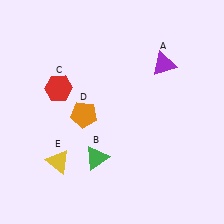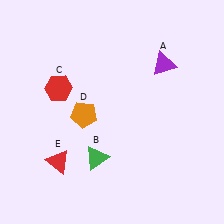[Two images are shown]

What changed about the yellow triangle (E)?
In Image 1, E is yellow. In Image 2, it changed to red.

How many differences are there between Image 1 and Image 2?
There is 1 difference between the two images.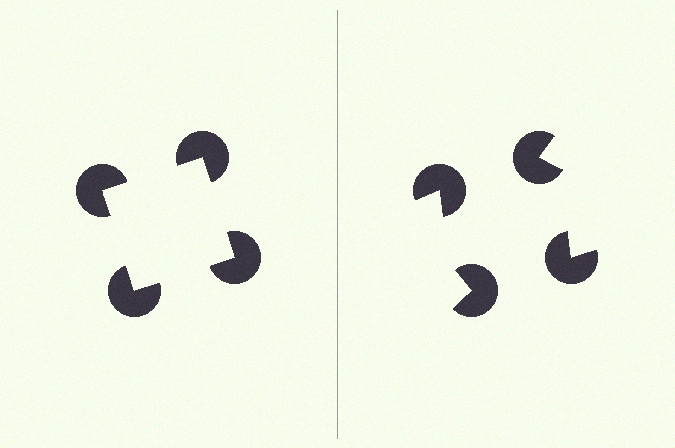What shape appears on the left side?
An illusory square.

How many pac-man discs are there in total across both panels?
8 — 4 on each side.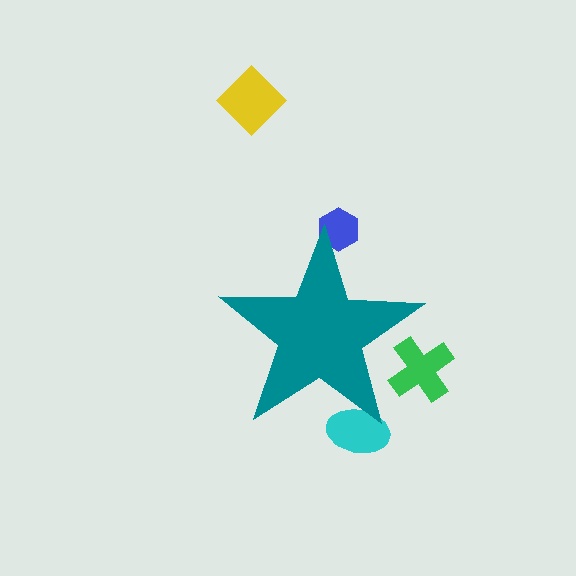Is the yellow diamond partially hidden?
No, the yellow diamond is fully visible.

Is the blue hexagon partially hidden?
Yes, the blue hexagon is partially hidden behind the teal star.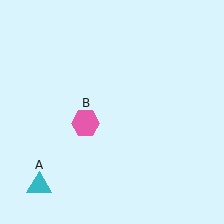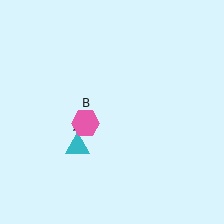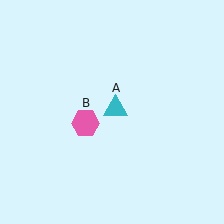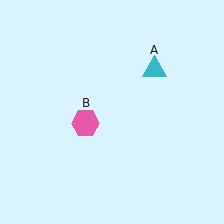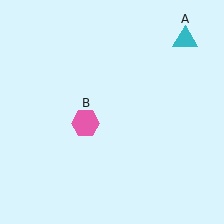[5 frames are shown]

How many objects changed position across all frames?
1 object changed position: cyan triangle (object A).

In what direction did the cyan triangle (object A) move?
The cyan triangle (object A) moved up and to the right.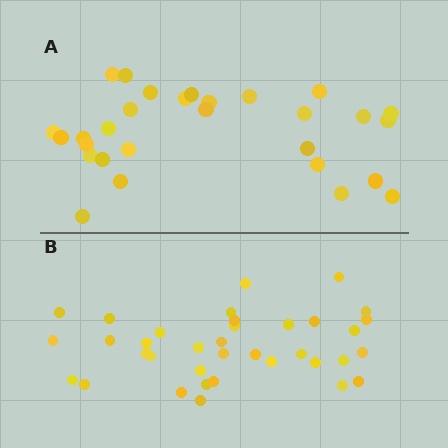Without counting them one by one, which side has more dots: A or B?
Region B (the bottom region) has more dots.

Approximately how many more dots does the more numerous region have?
Region B has roughly 8 or so more dots than region A.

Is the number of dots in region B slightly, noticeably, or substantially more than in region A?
Region B has only slightly more — the two regions are fairly close. The ratio is roughly 1.2 to 1.